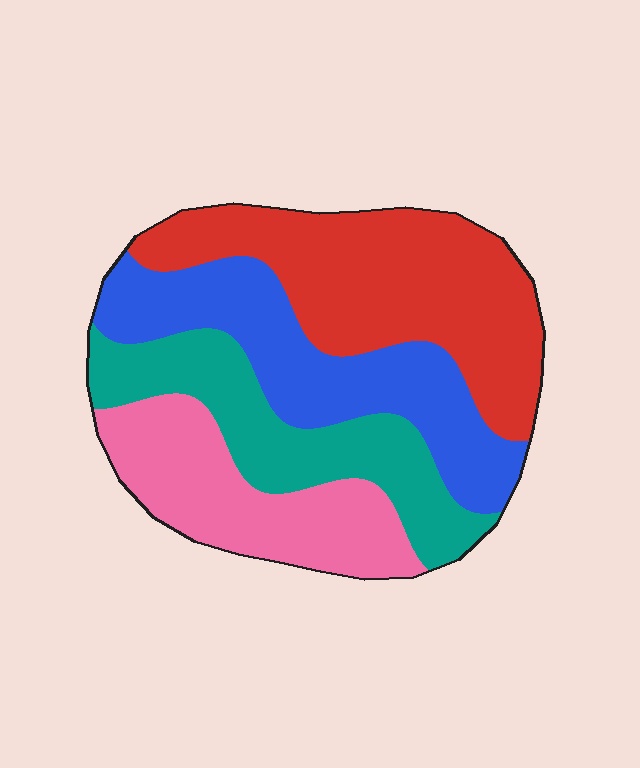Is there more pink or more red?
Red.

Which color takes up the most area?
Red, at roughly 30%.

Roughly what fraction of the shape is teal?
Teal covers roughly 20% of the shape.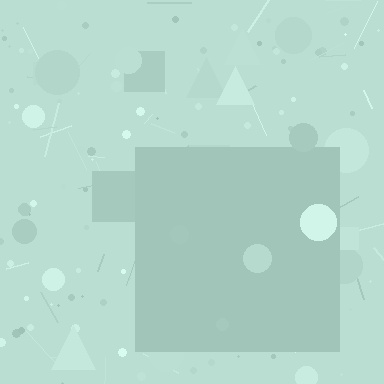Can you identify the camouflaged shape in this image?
The camouflaged shape is a square.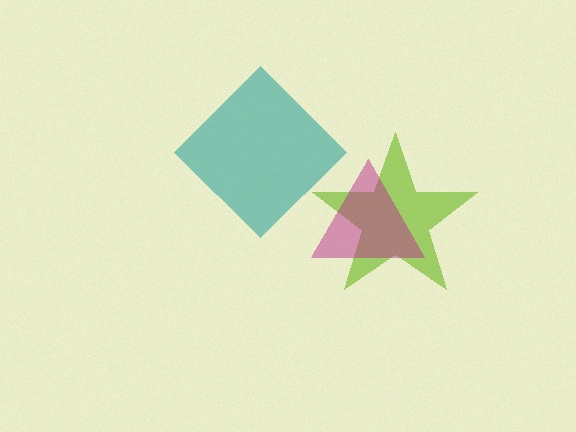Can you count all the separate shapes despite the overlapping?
Yes, there are 3 separate shapes.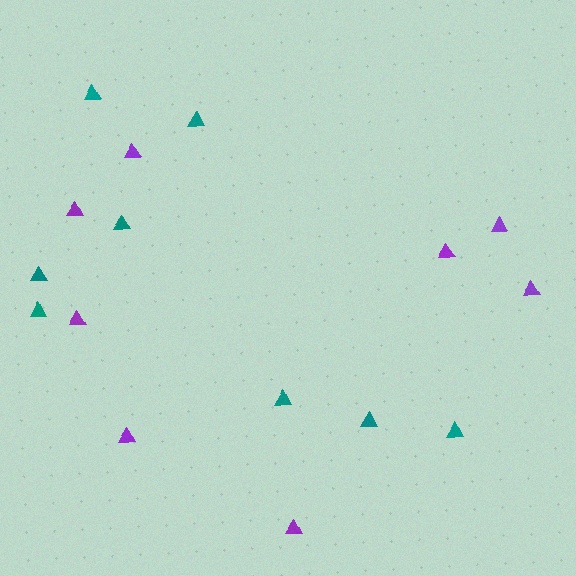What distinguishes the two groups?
There are 2 groups: one group of teal triangles (8) and one group of purple triangles (8).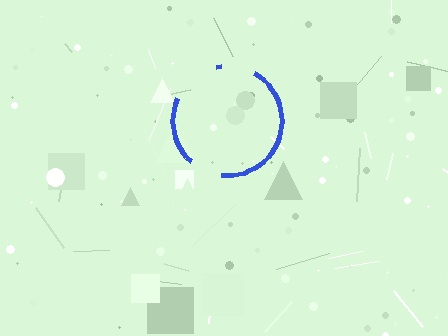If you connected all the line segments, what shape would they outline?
They would outline a circle.